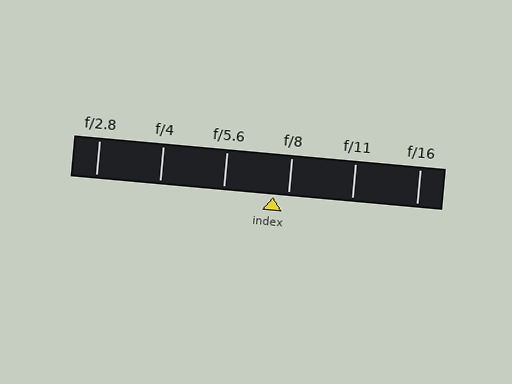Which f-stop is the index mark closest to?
The index mark is closest to f/8.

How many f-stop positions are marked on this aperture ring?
There are 6 f-stop positions marked.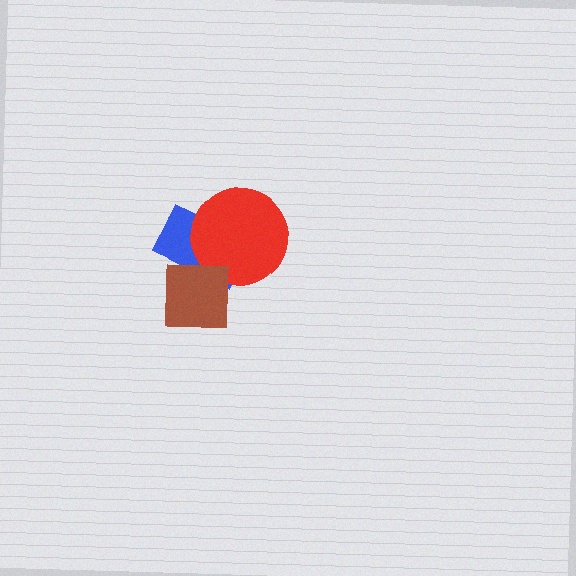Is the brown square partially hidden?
No, no other shape covers it.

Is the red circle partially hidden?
Yes, it is partially covered by another shape.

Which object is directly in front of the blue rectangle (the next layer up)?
The red circle is directly in front of the blue rectangle.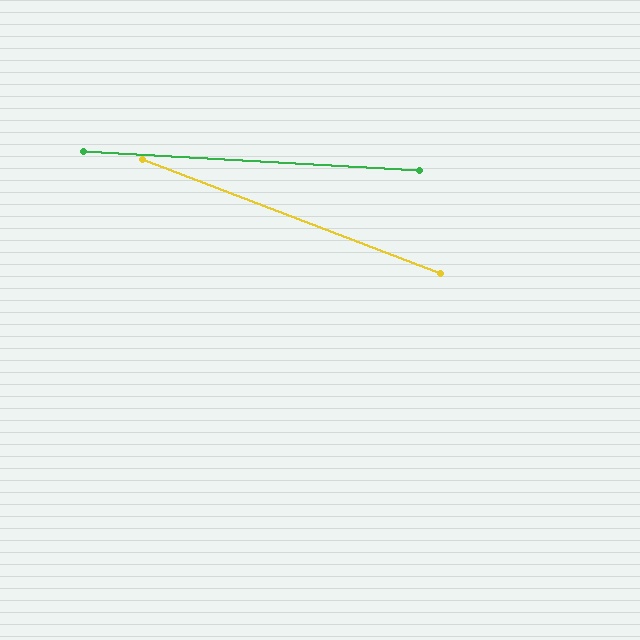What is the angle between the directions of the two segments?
Approximately 18 degrees.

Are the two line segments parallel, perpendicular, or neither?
Neither parallel nor perpendicular — they differ by about 18°.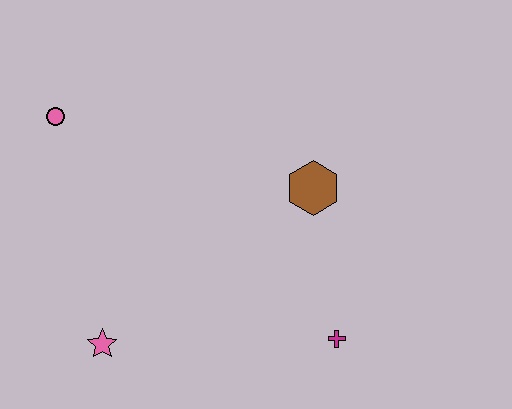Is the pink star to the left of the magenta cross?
Yes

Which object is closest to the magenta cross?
The brown hexagon is closest to the magenta cross.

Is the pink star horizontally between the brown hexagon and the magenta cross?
No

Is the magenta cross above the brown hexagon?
No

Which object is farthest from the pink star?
The brown hexagon is farthest from the pink star.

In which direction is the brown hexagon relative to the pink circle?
The brown hexagon is to the right of the pink circle.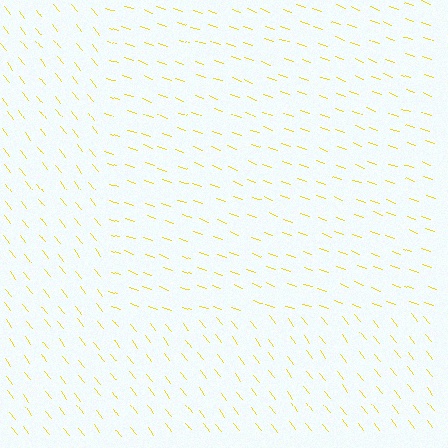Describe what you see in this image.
The image is filled with small yellow line segments. A rectangle region in the image has lines oriented differently from the surrounding lines, creating a visible texture boundary.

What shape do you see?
I see a rectangle.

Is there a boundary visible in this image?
Yes, there is a texture boundary formed by a change in line orientation.